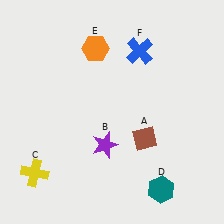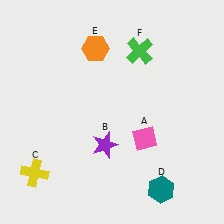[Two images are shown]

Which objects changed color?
A changed from brown to pink. F changed from blue to green.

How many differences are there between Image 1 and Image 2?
There are 2 differences between the two images.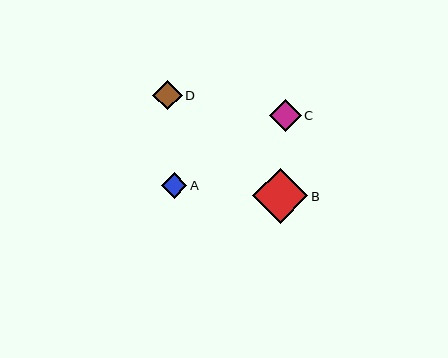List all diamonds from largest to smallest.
From largest to smallest: B, C, D, A.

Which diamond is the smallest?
Diamond A is the smallest with a size of approximately 26 pixels.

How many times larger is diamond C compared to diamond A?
Diamond C is approximately 1.2 times the size of diamond A.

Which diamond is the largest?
Diamond B is the largest with a size of approximately 55 pixels.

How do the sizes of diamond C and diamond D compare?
Diamond C and diamond D are approximately the same size.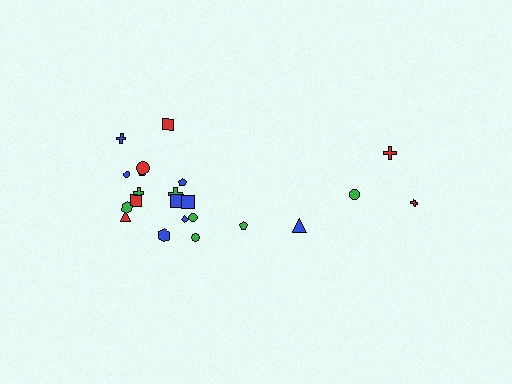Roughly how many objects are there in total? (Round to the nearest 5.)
Roughly 20 objects in total.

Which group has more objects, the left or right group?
The left group.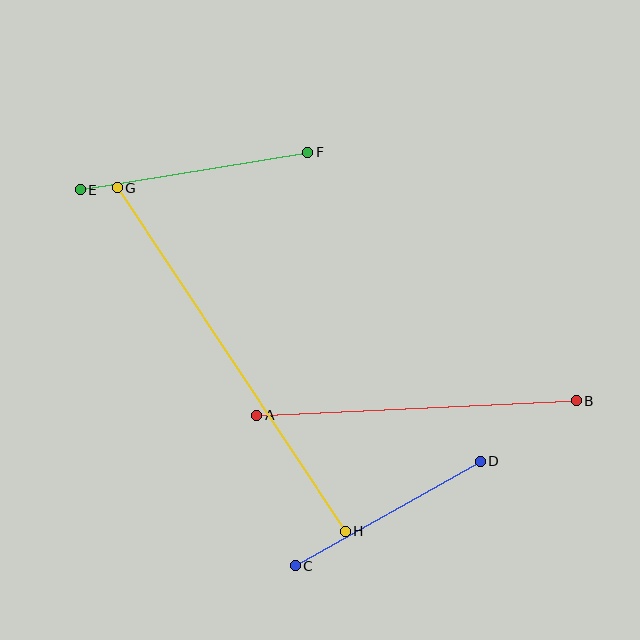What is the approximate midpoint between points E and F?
The midpoint is at approximately (194, 171) pixels.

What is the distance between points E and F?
The distance is approximately 231 pixels.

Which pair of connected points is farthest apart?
Points G and H are farthest apart.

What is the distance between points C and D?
The distance is approximately 212 pixels.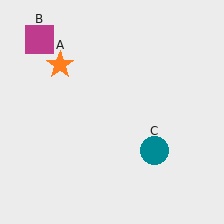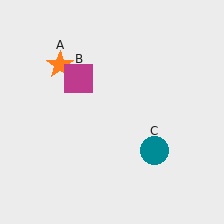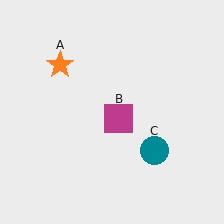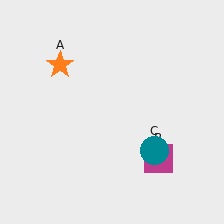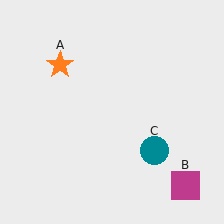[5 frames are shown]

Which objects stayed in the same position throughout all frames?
Orange star (object A) and teal circle (object C) remained stationary.